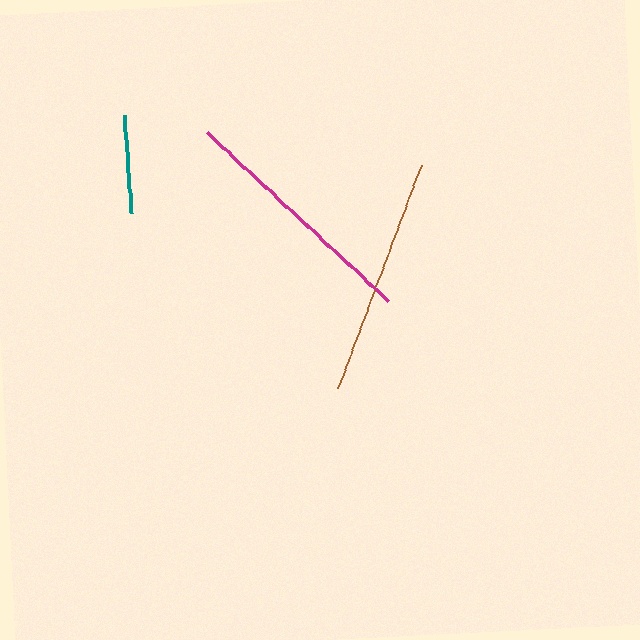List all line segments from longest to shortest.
From longest to shortest: magenta, brown, teal.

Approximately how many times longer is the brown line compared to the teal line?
The brown line is approximately 2.5 times the length of the teal line.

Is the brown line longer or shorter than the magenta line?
The magenta line is longer than the brown line.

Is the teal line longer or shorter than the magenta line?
The magenta line is longer than the teal line.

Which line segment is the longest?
The magenta line is the longest at approximately 247 pixels.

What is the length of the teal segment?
The teal segment is approximately 97 pixels long.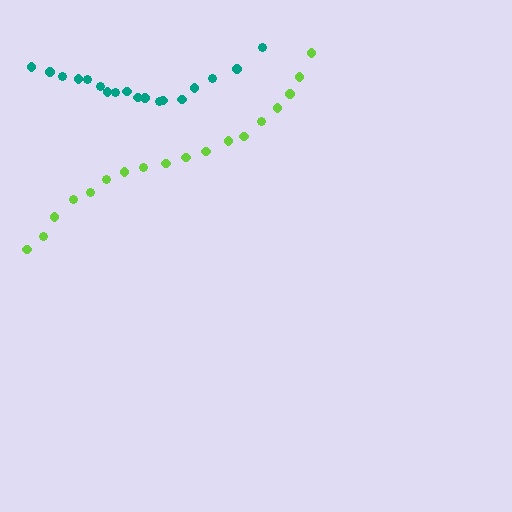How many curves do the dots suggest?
There are 2 distinct paths.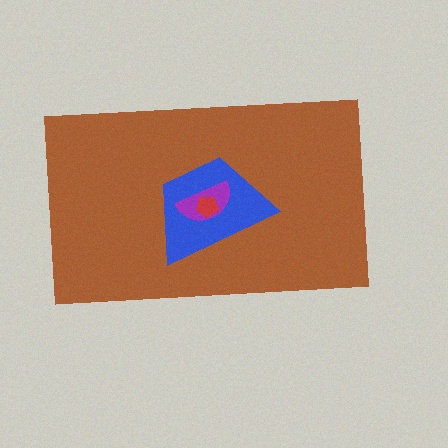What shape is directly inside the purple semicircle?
The red pentagon.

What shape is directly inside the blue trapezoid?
The purple semicircle.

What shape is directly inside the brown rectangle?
The blue trapezoid.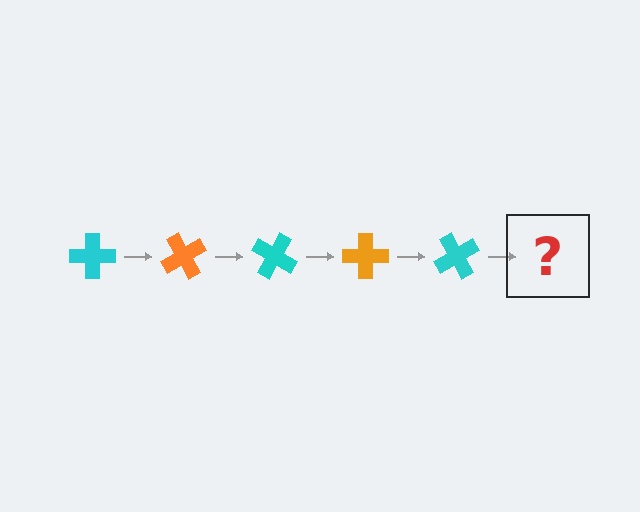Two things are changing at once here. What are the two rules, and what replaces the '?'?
The two rules are that it rotates 60 degrees each step and the color cycles through cyan and orange. The '?' should be an orange cross, rotated 300 degrees from the start.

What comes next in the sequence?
The next element should be an orange cross, rotated 300 degrees from the start.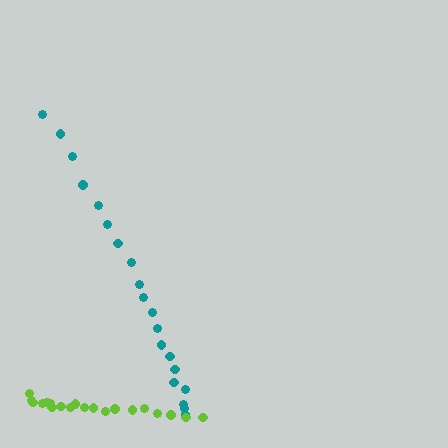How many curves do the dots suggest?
There are 2 distinct paths.